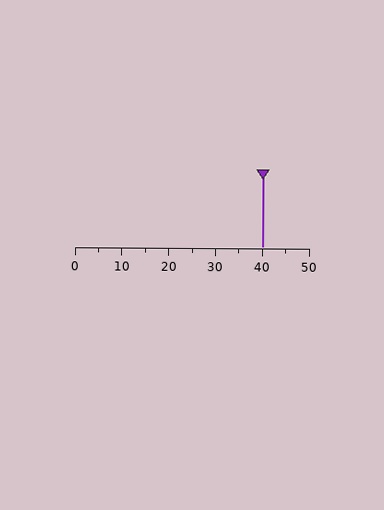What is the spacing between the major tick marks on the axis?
The major ticks are spaced 10 apart.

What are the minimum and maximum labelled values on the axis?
The axis runs from 0 to 50.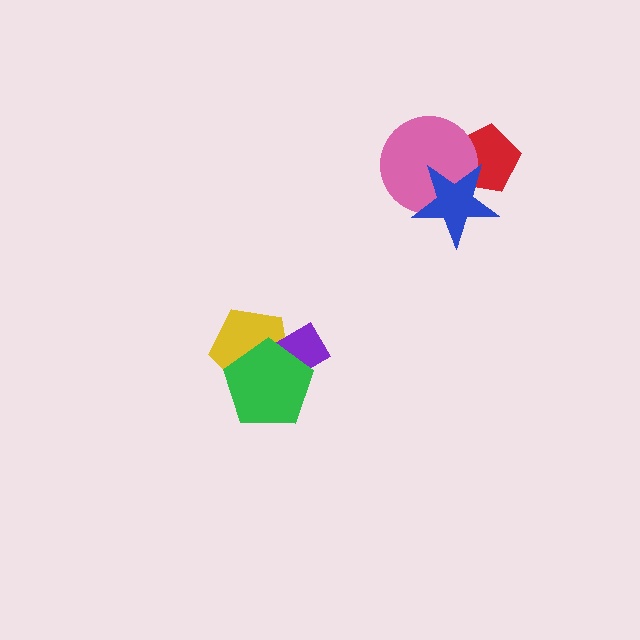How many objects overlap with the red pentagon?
2 objects overlap with the red pentagon.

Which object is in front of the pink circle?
The blue star is in front of the pink circle.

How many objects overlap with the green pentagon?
2 objects overlap with the green pentagon.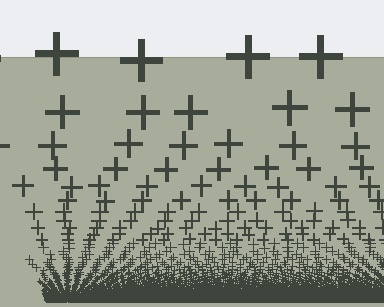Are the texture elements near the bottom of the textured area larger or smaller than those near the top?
Smaller. The gradient is inverted — elements near the bottom are smaller and denser.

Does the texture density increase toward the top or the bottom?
Density increases toward the bottom.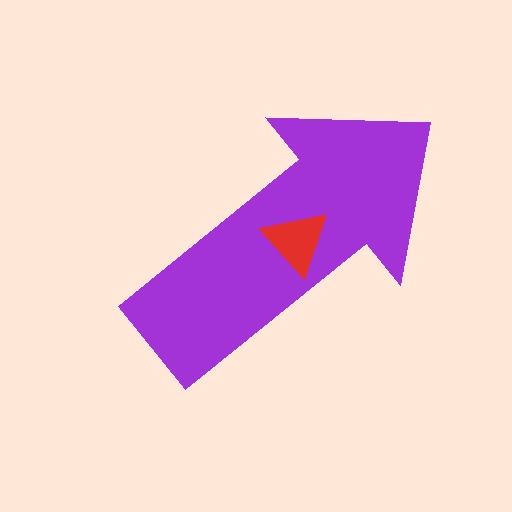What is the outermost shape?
The purple arrow.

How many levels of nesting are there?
2.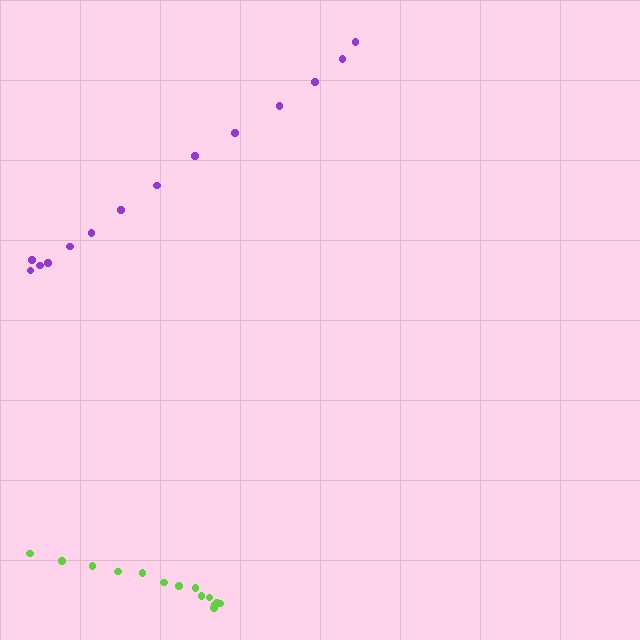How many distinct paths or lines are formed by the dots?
There are 2 distinct paths.